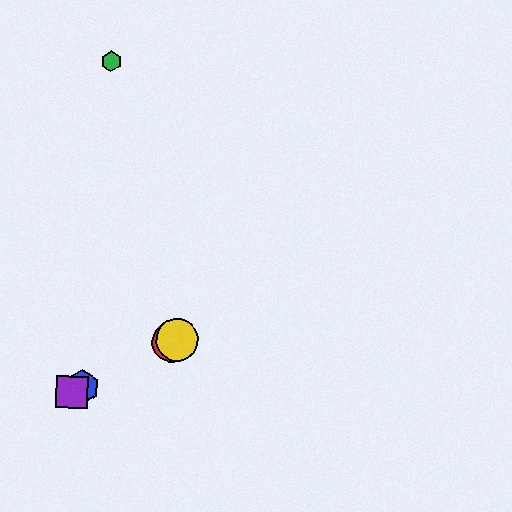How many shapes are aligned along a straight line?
4 shapes (the red circle, the blue hexagon, the yellow circle, the purple square) are aligned along a straight line.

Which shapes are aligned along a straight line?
The red circle, the blue hexagon, the yellow circle, the purple square are aligned along a straight line.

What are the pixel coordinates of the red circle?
The red circle is at (171, 342).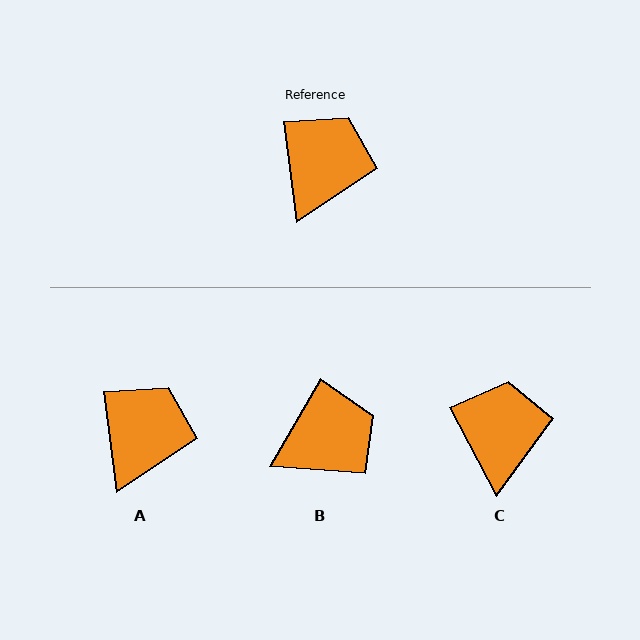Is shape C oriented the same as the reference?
No, it is off by about 21 degrees.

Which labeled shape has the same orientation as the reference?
A.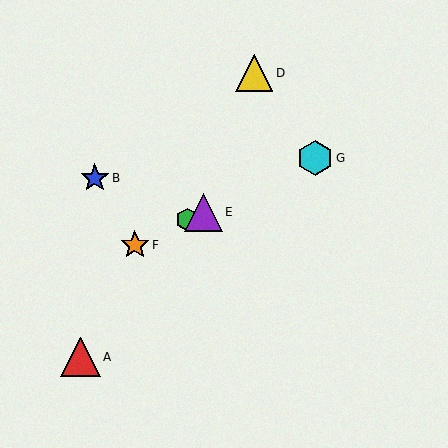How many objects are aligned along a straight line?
4 objects (C, E, F, G) are aligned along a straight line.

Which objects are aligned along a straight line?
Objects C, E, F, G are aligned along a straight line.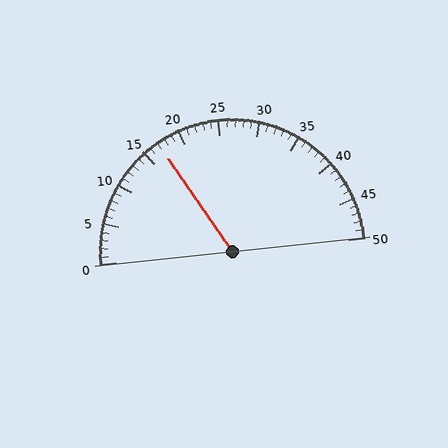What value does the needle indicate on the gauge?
The needle indicates approximately 17.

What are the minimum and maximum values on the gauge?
The gauge ranges from 0 to 50.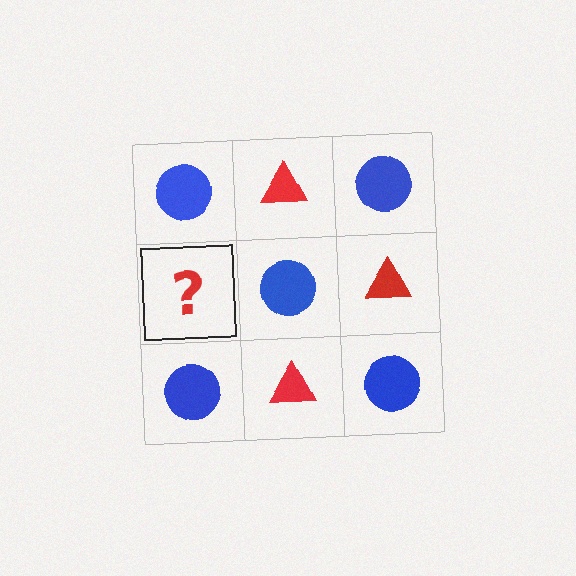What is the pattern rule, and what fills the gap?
The rule is that it alternates blue circle and red triangle in a checkerboard pattern. The gap should be filled with a red triangle.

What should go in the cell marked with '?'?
The missing cell should contain a red triangle.